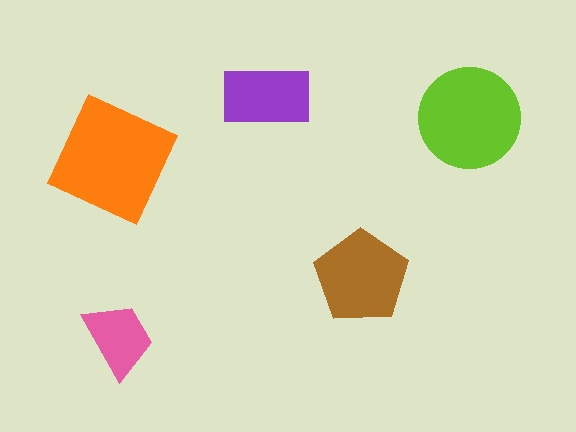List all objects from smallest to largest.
The pink trapezoid, the purple rectangle, the brown pentagon, the lime circle, the orange square.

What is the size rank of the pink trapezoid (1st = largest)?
5th.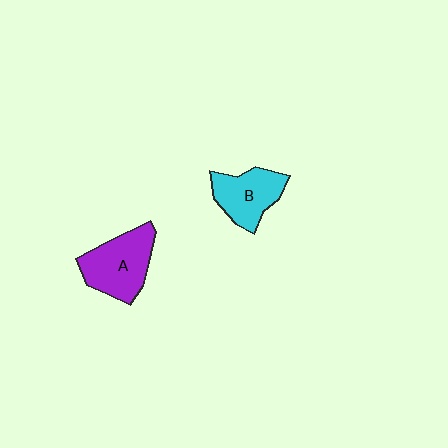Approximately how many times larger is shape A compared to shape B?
Approximately 1.2 times.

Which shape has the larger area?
Shape A (purple).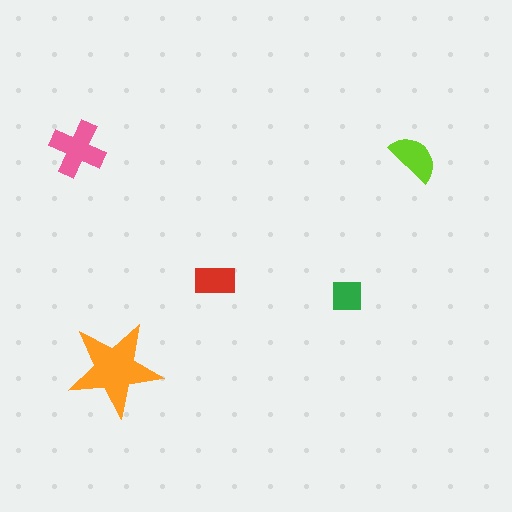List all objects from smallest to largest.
The green square, the red rectangle, the lime semicircle, the pink cross, the orange star.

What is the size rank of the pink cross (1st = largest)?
2nd.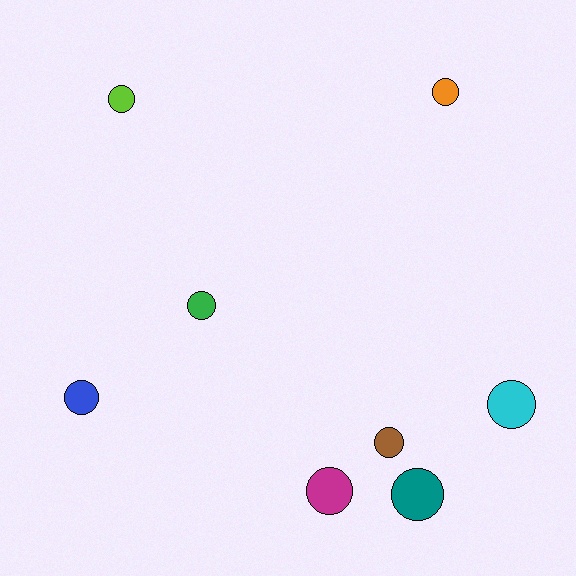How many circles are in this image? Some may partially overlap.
There are 8 circles.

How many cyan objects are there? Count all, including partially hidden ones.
There is 1 cyan object.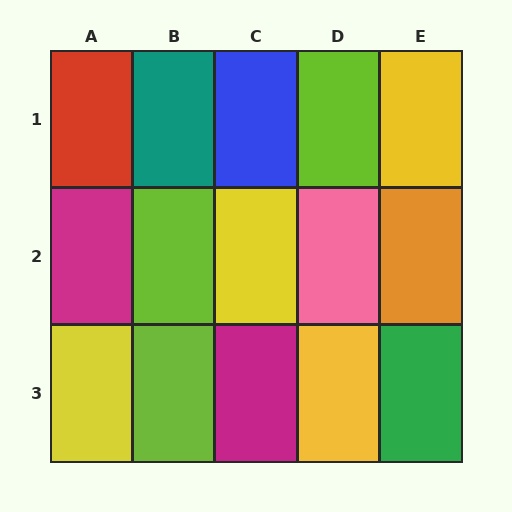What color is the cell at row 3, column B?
Lime.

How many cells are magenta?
2 cells are magenta.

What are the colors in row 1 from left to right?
Red, teal, blue, lime, yellow.